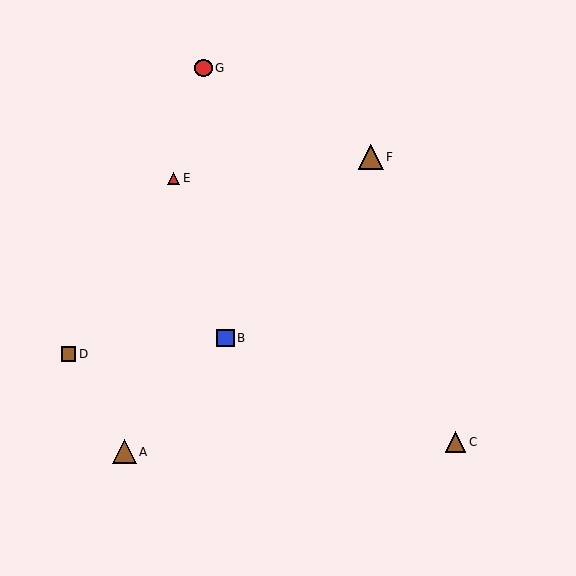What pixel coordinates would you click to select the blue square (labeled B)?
Click at (226, 338) to select the blue square B.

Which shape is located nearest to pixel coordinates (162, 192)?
The red triangle (labeled E) at (174, 178) is nearest to that location.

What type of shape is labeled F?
Shape F is a brown triangle.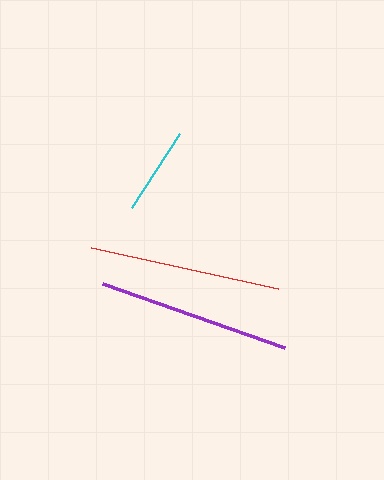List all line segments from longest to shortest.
From longest to shortest: purple, red, cyan.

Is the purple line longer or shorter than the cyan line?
The purple line is longer than the cyan line.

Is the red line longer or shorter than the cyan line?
The red line is longer than the cyan line.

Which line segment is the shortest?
The cyan line is the shortest at approximately 88 pixels.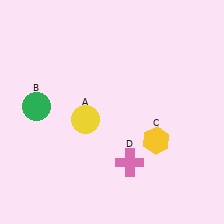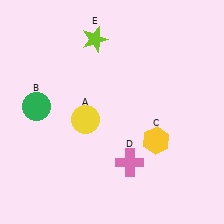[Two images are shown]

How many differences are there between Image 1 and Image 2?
There is 1 difference between the two images.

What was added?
A lime star (E) was added in Image 2.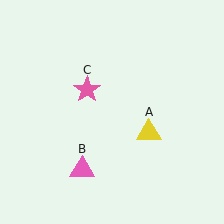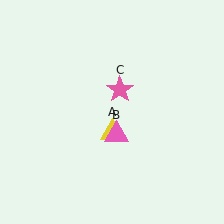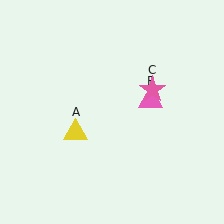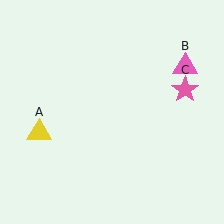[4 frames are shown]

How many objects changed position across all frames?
3 objects changed position: yellow triangle (object A), pink triangle (object B), pink star (object C).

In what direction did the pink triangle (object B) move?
The pink triangle (object B) moved up and to the right.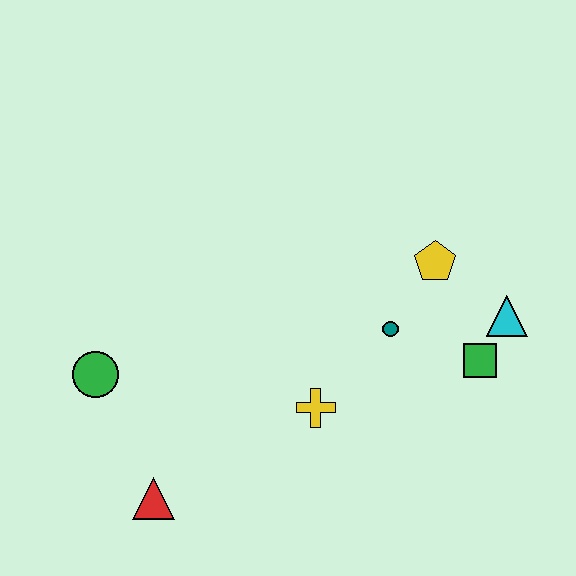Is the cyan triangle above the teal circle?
Yes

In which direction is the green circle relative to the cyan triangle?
The green circle is to the left of the cyan triangle.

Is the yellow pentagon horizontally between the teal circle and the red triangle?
No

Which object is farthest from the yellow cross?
The green circle is farthest from the yellow cross.